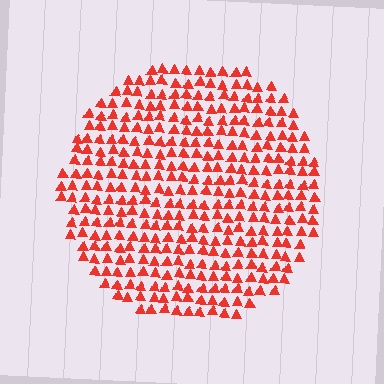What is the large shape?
The large shape is a circle.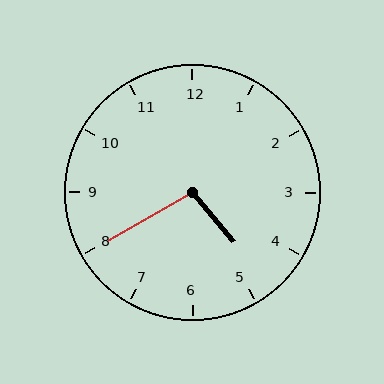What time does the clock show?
4:40.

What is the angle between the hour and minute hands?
Approximately 100 degrees.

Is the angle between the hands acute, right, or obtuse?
It is obtuse.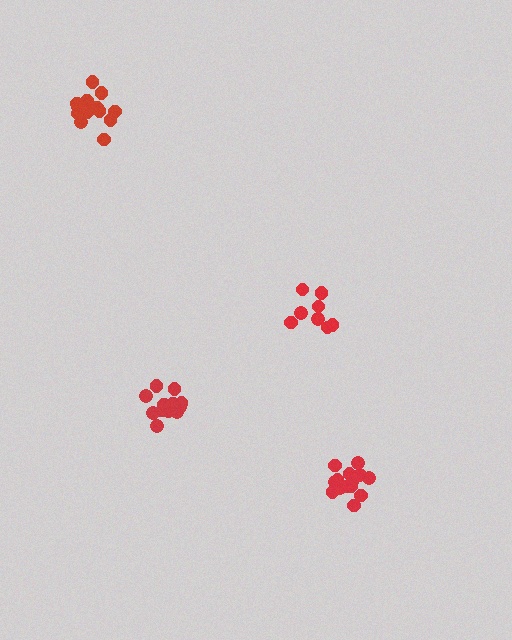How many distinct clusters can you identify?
There are 4 distinct clusters.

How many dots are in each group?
Group 1: 14 dots, Group 2: 12 dots, Group 3: 14 dots, Group 4: 8 dots (48 total).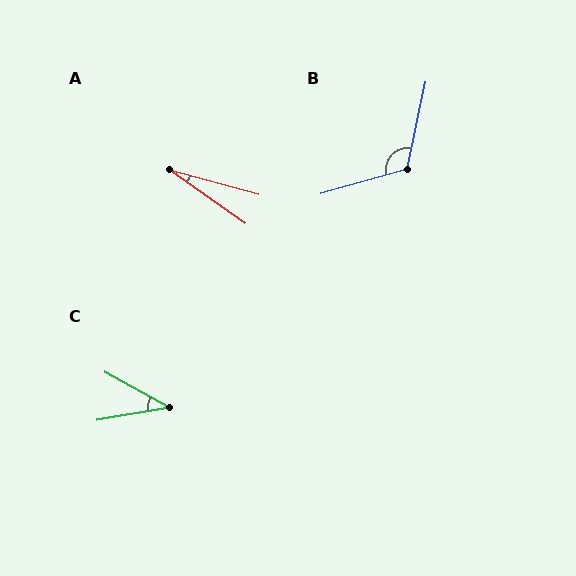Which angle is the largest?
B, at approximately 118 degrees.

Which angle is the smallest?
A, at approximately 20 degrees.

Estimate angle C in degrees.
Approximately 38 degrees.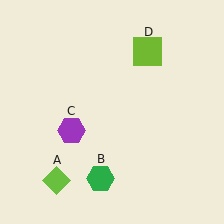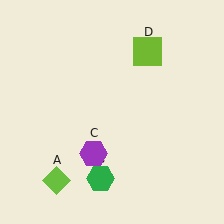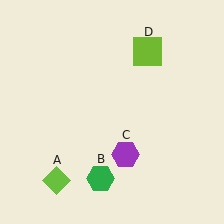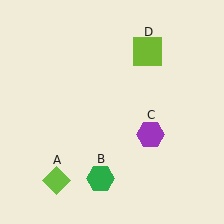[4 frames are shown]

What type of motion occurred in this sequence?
The purple hexagon (object C) rotated counterclockwise around the center of the scene.